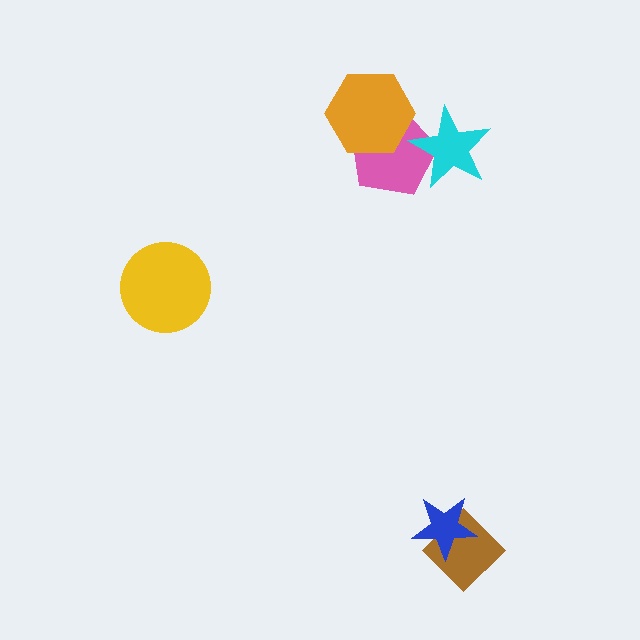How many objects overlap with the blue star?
1 object overlaps with the blue star.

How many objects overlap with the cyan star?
1 object overlaps with the cyan star.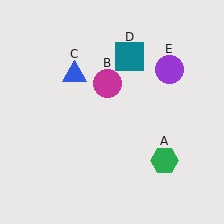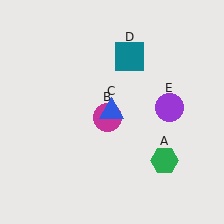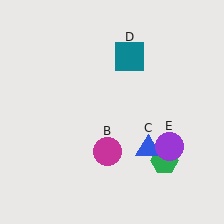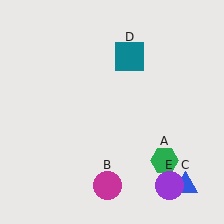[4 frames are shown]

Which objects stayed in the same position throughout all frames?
Green hexagon (object A) and teal square (object D) remained stationary.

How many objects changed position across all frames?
3 objects changed position: magenta circle (object B), blue triangle (object C), purple circle (object E).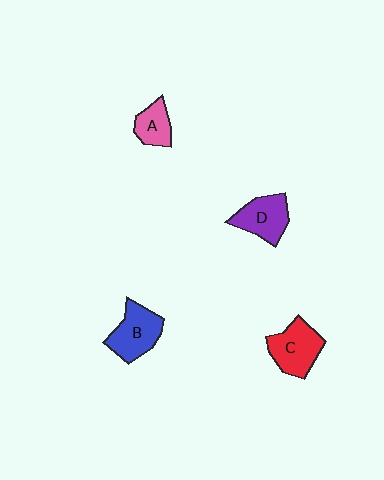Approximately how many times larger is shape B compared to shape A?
Approximately 1.6 times.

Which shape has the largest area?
Shape C (red).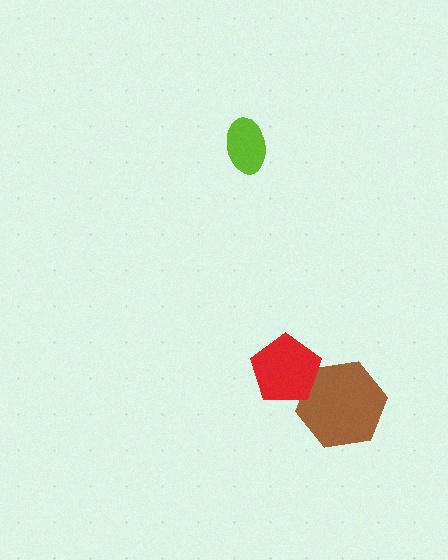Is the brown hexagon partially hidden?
Yes, it is partially covered by another shape.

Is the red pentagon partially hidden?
No, no other shape covers it.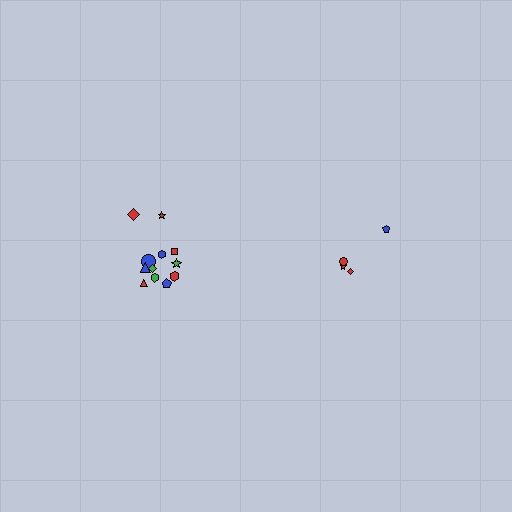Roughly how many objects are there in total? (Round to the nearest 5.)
Roughly 15 objects in total.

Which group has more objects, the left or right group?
The left group.